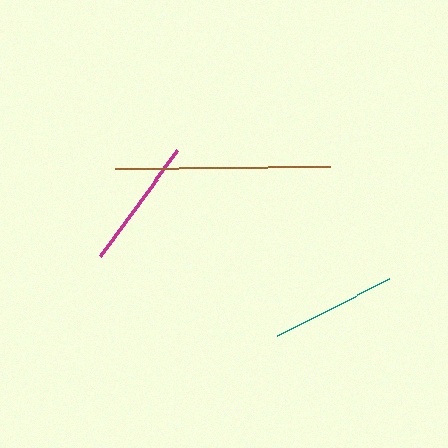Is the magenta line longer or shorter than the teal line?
The magenta line is longer than the teal line.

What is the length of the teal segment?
The teal segment is approximately 125 pixels long.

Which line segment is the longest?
The brown line is the longest at approximately 216 pixels.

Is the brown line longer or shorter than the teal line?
The brown line is longer than the teal line.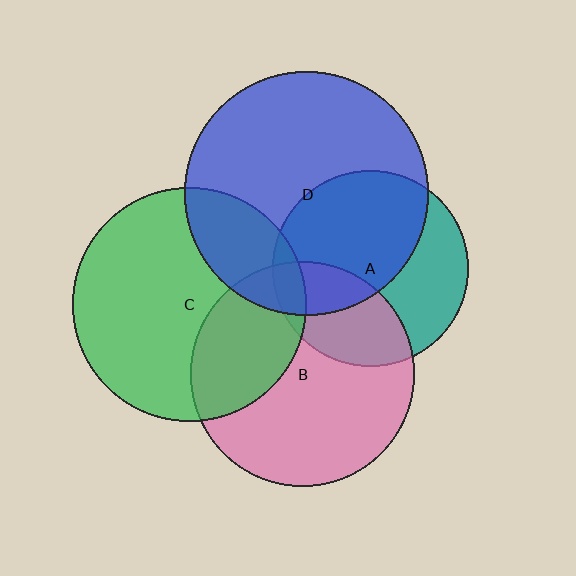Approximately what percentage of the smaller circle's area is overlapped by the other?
Approximately 10%.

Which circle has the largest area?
Circle D (blue).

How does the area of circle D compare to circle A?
Approximately 1.6 times.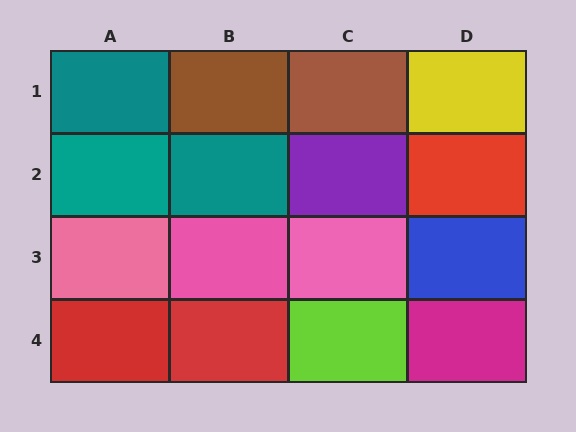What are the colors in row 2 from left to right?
Teal, teal, purple, red.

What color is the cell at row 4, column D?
Magenta.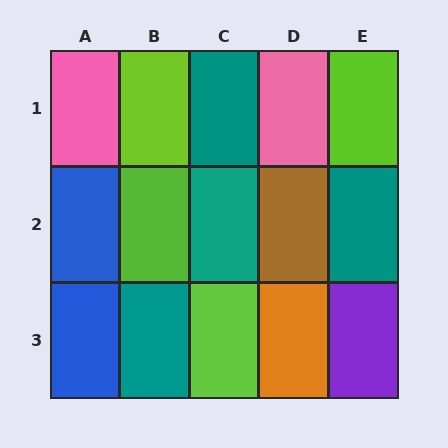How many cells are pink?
2 cells are pink.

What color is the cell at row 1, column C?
Teal.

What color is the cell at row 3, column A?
Blue.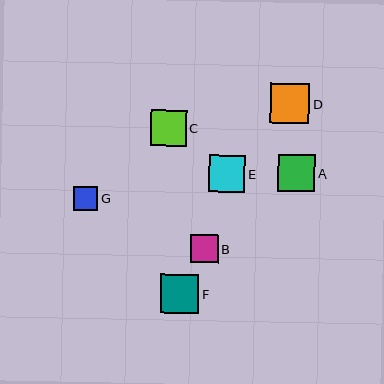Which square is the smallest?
Square G is the smallest with a size of approximately 24 pixels.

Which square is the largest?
Square D is the largest with a size of approximately 39 pixels.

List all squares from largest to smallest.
From largest to smallest: D, F, A, E, C, B, G.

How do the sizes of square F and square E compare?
Square F and square E are approximately the same size.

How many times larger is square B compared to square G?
Square B is approximately 1.2 times the size of square G.